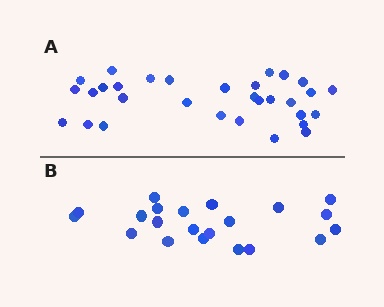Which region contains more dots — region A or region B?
Region A (the top region) has more dots.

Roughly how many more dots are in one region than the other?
Region A has roughly 10 or so more dots than region B.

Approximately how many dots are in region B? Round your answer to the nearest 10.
About 20 dots. (The exact count is 21, which rounds to 20.)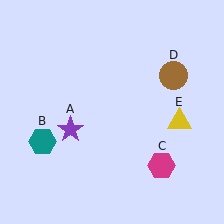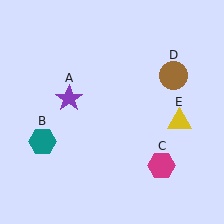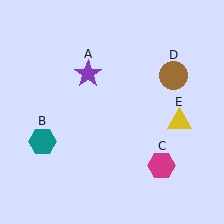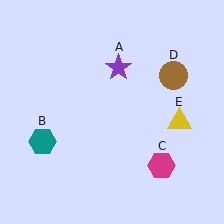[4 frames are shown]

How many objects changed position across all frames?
1 object changed position: purple star (object A).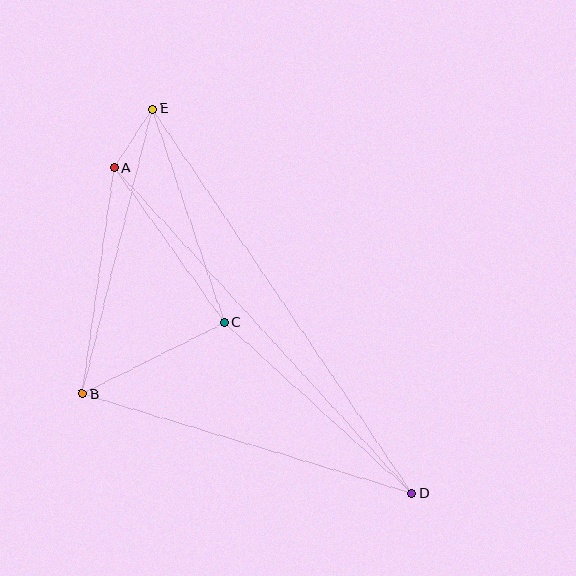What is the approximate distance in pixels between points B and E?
The distance between B and E is approximately 293 pixels.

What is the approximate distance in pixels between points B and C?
The distance between B and C is approximately 159 pixels.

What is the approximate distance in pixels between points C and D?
The distance between C and D is approximately 254 pixels.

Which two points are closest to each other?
Points A and E are closest to each other.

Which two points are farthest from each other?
Points D and E are farthest from each other.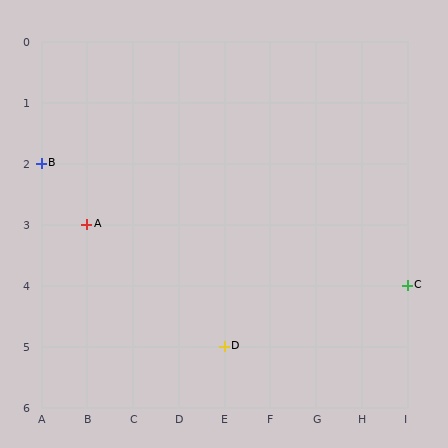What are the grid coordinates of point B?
Point B is at grid coordinates (A, 2).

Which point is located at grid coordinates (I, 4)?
Point C is at (I, 4).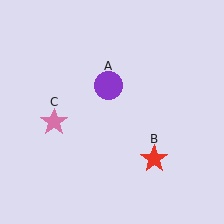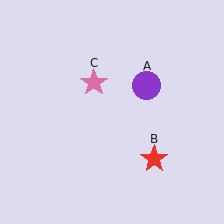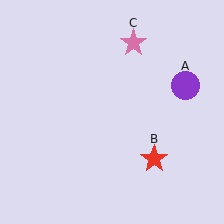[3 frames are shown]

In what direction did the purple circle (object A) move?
The purple circle (object A) moved right.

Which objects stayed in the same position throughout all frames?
Red star (object B) remained stationary.